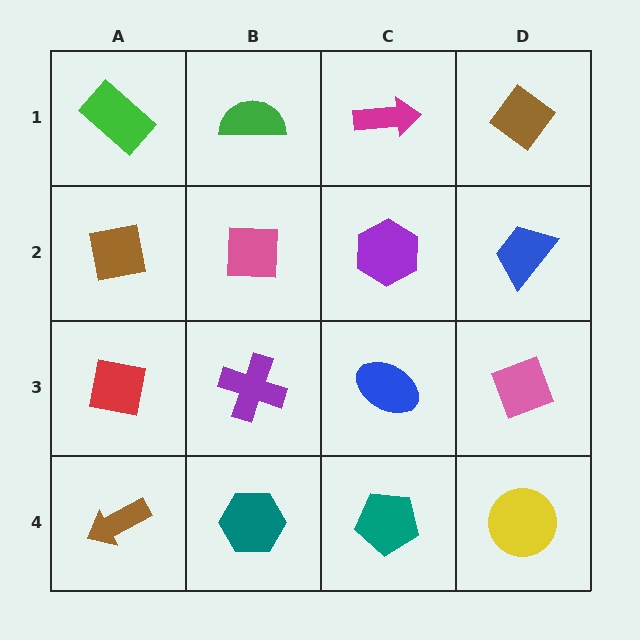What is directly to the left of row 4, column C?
A teal hexagon.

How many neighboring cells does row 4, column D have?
2.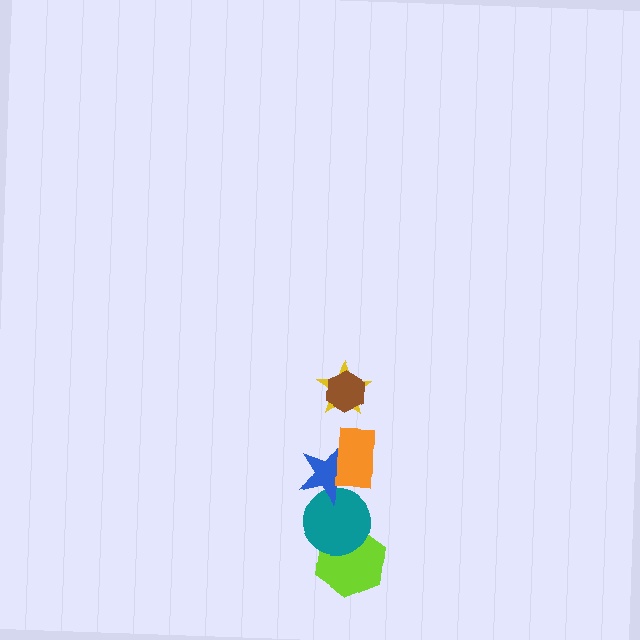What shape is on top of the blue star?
The orange rectangle is on top of the blue star.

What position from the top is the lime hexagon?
The lime hexagon is 6th from the top.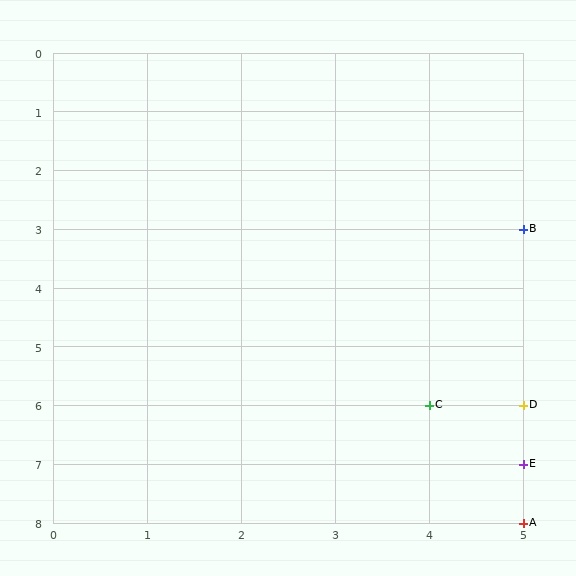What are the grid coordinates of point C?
Point C is at grid coordinates (4, 6).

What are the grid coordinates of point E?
Point E is at grid coordinates (5, 7).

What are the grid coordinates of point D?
Point D is at grid coordinates (5, 6).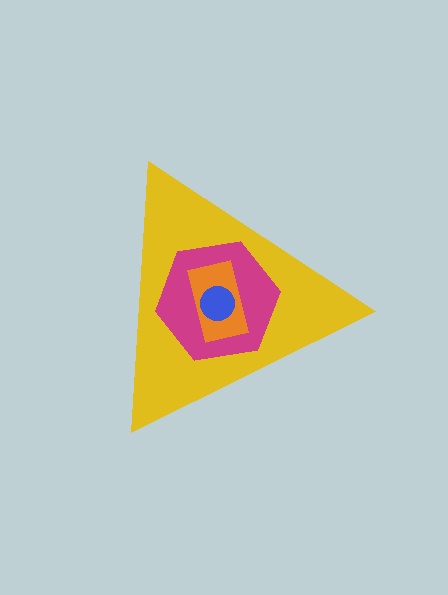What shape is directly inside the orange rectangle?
The blue circle.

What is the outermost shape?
The yellow triangle.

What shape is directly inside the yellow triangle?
The magenta hexagon.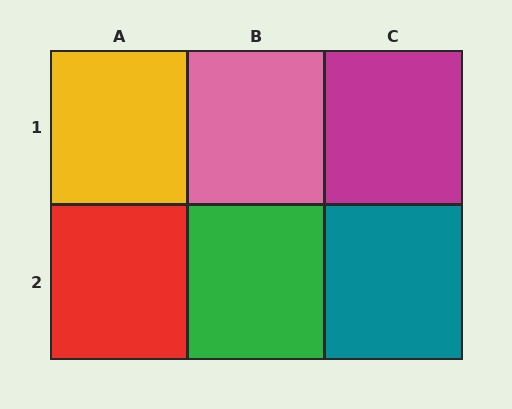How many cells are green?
1 cell is green.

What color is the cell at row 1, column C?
Magenta.